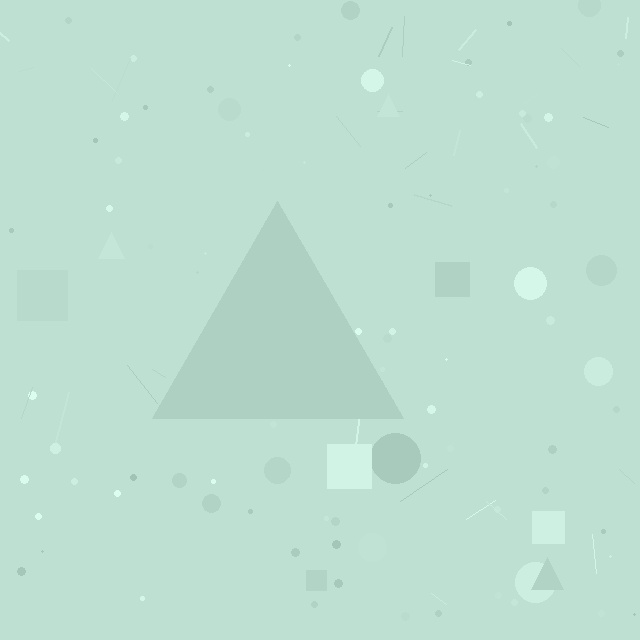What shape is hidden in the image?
A triangle is hidden in the image.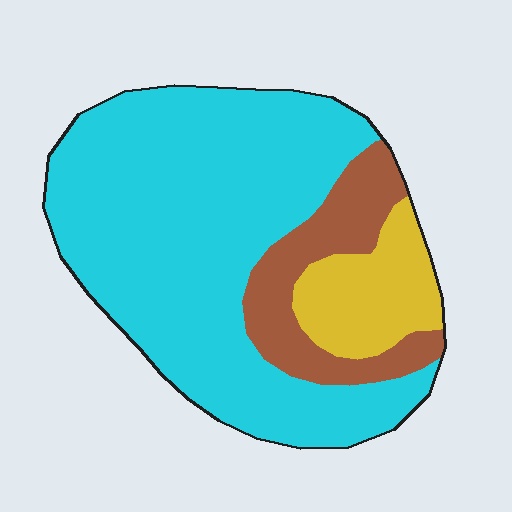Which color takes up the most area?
Cyan, at roughly 70%.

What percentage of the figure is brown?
Brown takes up about one sixth (1/6) of the figure.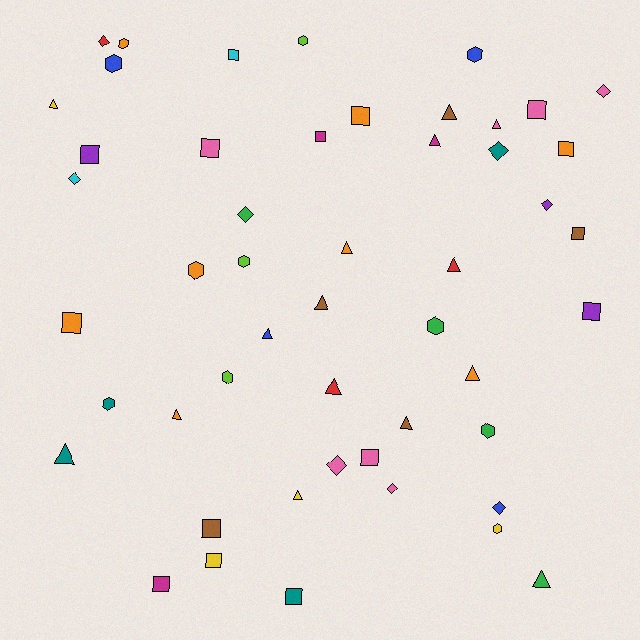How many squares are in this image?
There are 15 squares.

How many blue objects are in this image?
There are 4 blue objects.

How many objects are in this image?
There are 50 objects.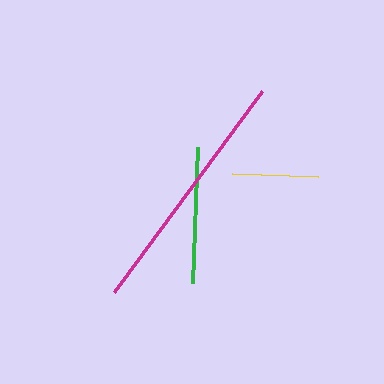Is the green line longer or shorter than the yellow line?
The green line is longer than the yellow line.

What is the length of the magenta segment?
The magenta segment is approximately 249 pixels long.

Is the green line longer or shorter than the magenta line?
The magenta line is longer than the green line.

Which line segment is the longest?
The magenta line is the longest at approximately 249 pixels.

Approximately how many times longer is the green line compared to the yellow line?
The green line is approximately 1.6 times the length of the yellow line.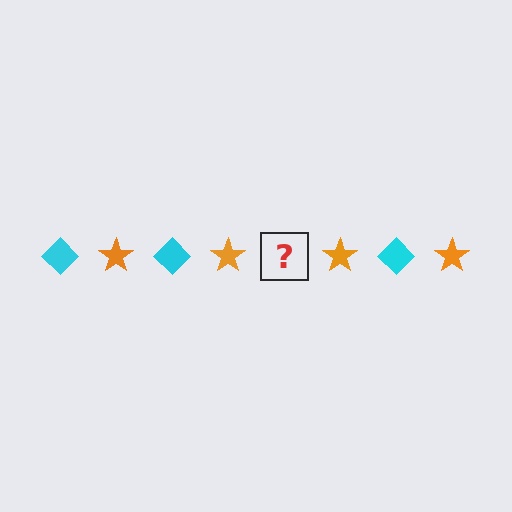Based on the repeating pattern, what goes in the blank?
The blank should be a cyan diamond.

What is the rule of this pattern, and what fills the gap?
The rule is that the pattern alternates between cyan diamond and orange star. The gap should be filled with a cyan diamond.